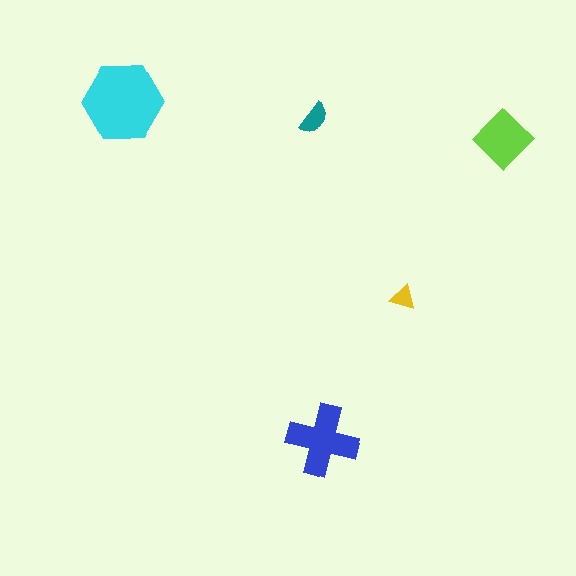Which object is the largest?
The cyan hexagon.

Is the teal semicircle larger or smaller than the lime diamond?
Smaller.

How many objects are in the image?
There are 5 objects in the image.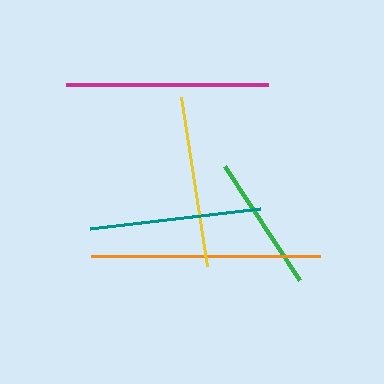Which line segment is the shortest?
The green line is the shortest at approximately 137 pixels.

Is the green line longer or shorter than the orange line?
The orange line is longer than the green line.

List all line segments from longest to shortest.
From longest to shortest: orange, magenta, yellow, teal, green.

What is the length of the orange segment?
The orange segment is approximately 229 pixels long.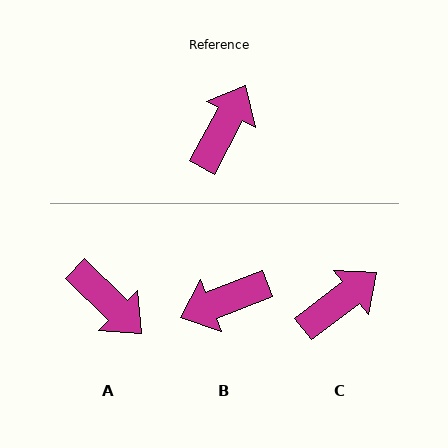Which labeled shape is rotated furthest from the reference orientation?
B, about 140 degrees away.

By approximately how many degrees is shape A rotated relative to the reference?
Approximately 106 degrees clockwise.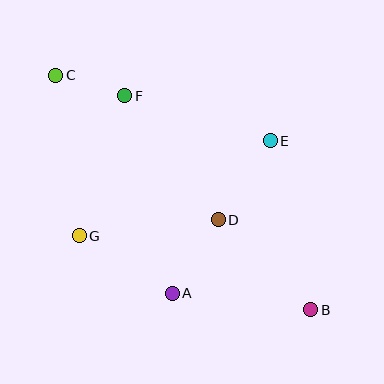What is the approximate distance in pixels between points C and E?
The distance between C and E is approximately 224 pixels.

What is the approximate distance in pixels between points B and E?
The distance between B and E is approximately 174 pixels.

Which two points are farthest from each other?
Points B and C are farthest from each other.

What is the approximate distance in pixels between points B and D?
The distance between B and D is approximately 129 pixels.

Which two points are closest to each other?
Points C and F are closest to each other.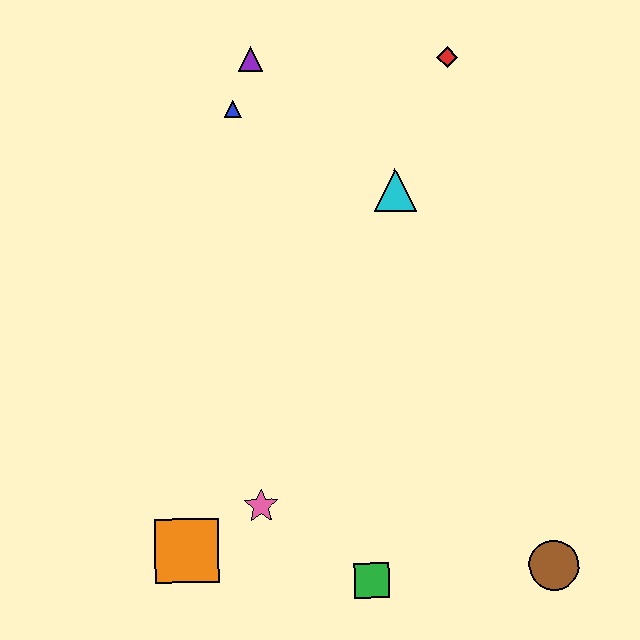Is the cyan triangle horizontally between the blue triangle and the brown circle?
Yes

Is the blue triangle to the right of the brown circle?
No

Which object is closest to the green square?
The pink star is closest to the green square.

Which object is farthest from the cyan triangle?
The orange square is farthest from the cyan triangle.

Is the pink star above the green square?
Yes